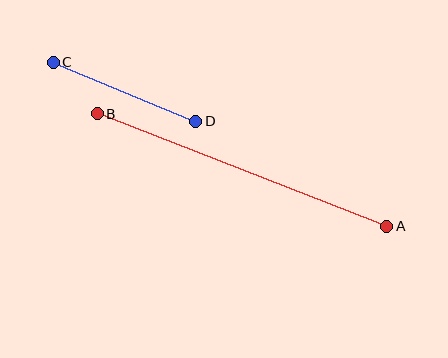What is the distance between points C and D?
The distance is approximately 154 pixels.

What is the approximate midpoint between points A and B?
The midpoint is at approximately (242, 170) pixels.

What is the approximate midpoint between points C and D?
The midpoint is at approximately (125, 92) pixels.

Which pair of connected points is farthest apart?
Points A and B are farthest apart.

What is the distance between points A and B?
The distance is approximately 310 pixels.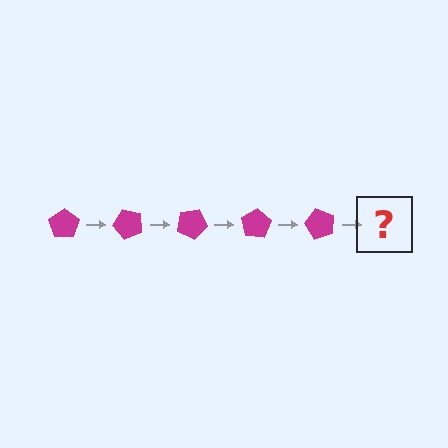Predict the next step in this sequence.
The next step is a magenta pentagon rotated 250 degrees.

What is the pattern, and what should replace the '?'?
The pattern is that the pentagon rotates 50 degrees each step. The '?' should be a magenta pentagon rotated 250 degrees.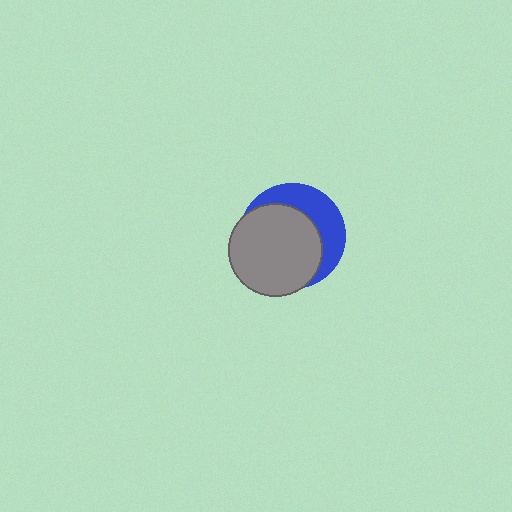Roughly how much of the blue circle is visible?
A small part of it is visible (roughly 36%).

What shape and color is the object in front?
The object in front is a gray circle.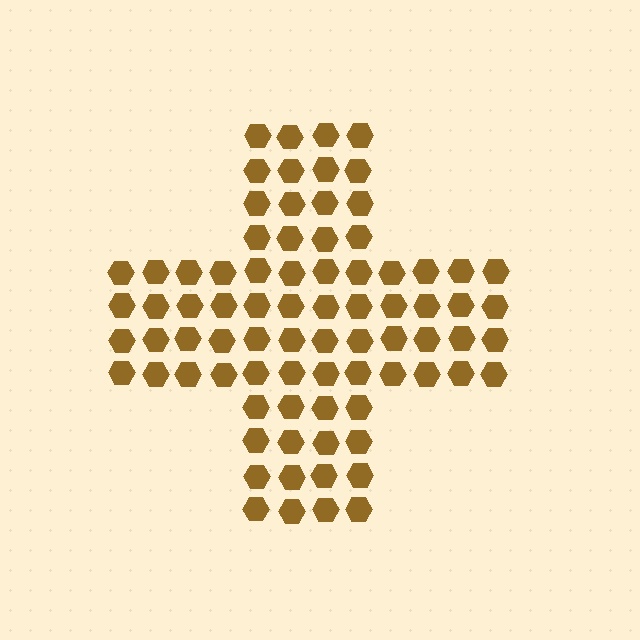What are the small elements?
The small elements are hexagons.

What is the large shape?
The large shape is a cross.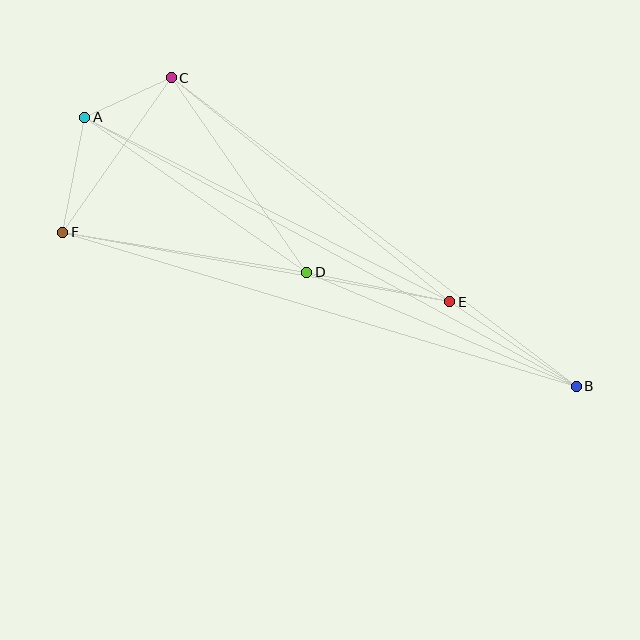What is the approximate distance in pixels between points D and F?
The distance between D and F is approximately 247 pixels.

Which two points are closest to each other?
Points A and C are closest to each other.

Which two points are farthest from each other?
Points A and B are farthest from each other.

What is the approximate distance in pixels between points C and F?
The distance between C and F is approximately 189 pixels.